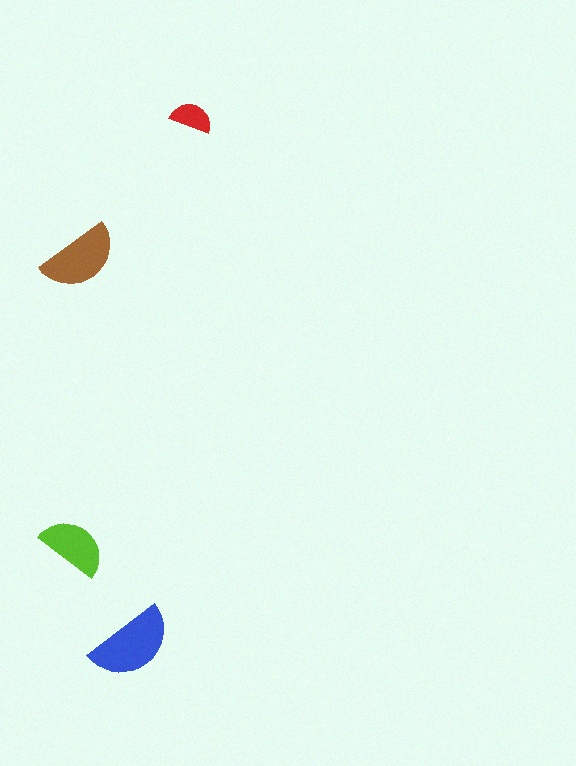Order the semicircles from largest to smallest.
the blue one, the brown one, the lime one, the red one.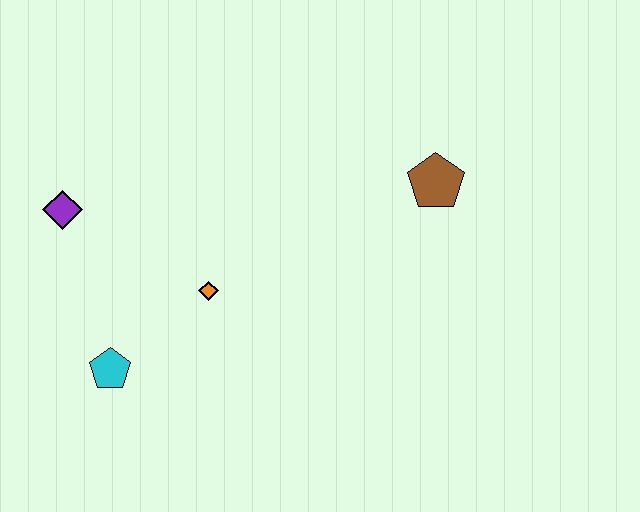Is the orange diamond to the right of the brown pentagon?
No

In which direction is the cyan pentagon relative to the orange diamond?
The cyan pentagon is to the left of the orange diamond.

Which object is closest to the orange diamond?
The cyan pentagon is closest to the orange diamond.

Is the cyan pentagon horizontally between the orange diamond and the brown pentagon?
No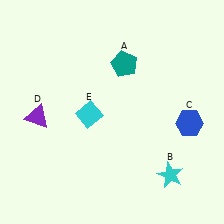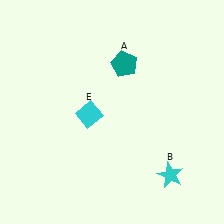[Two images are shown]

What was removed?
The blue hexagon (C), the purple triangle (D) were removed in Image 2.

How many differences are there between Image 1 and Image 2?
There are 2 differences between the two images.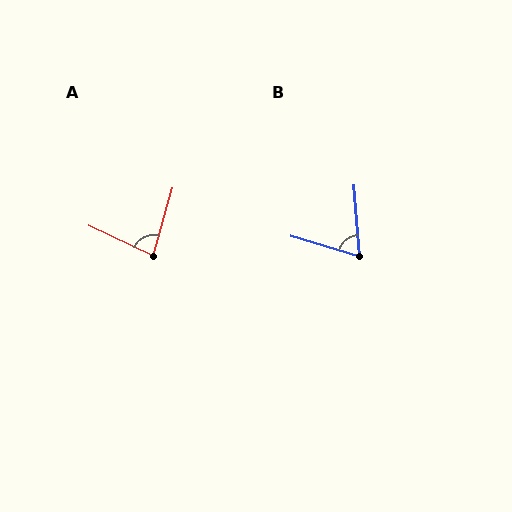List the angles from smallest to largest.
B (68°), A (81°).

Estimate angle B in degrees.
Approximately 68 degrees.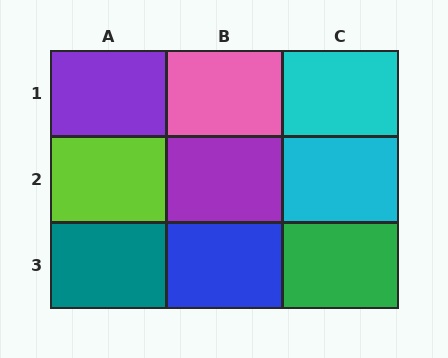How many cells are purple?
2 cells are purple.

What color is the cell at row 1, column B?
Pink.